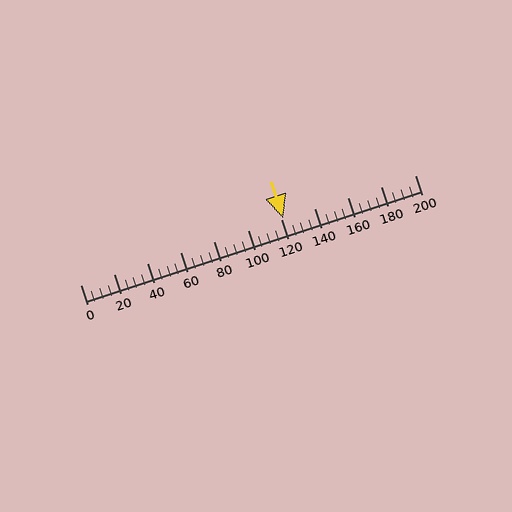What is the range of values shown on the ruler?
The ruler shows values from 0 to 200.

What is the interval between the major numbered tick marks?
The major tick marks are spaced 20 units apart.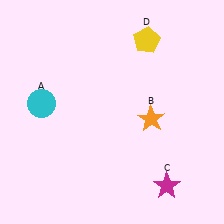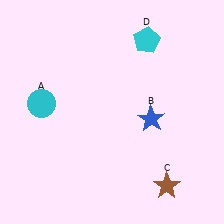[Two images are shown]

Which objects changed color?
B changed from orange to blue. C changed from magenta to brown. D changed from yellow to cyan.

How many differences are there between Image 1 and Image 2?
There are 3 differences between the two images.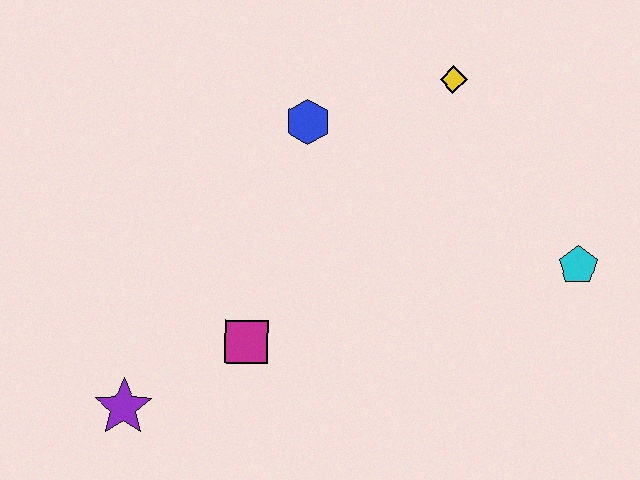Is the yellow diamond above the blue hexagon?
Yes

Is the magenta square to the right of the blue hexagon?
No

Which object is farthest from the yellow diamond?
The purple star is farthest from the yellow diamond.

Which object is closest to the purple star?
The magenta square is closest to the purple star.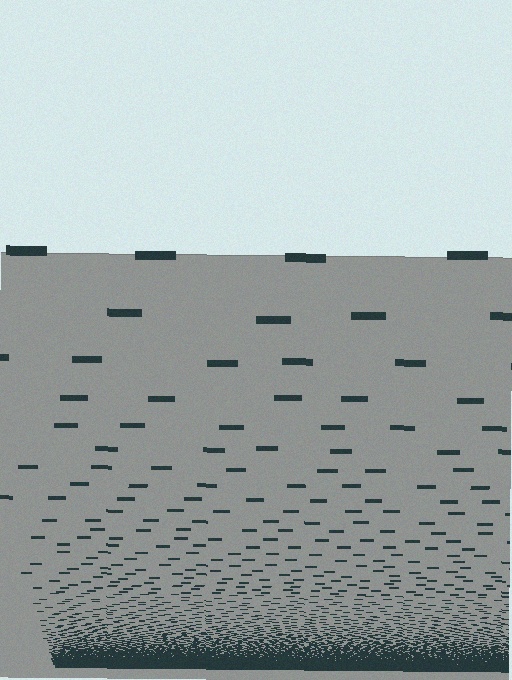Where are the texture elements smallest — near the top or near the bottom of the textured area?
Near the bottom.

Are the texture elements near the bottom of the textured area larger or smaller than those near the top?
Smaller. The gradient is inverted — elements near the bottom are smaller and denser.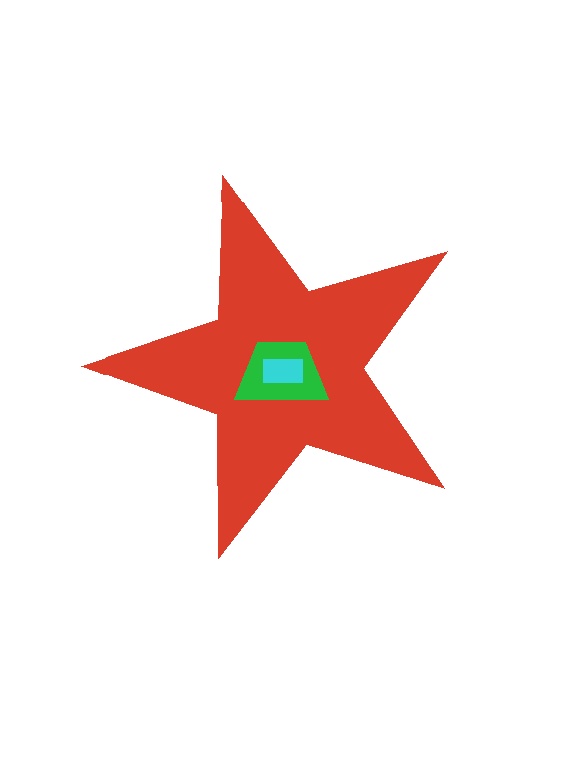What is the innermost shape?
The cyan rectangle.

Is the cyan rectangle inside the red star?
Yes.